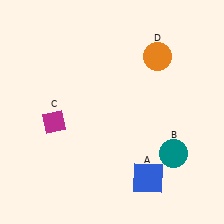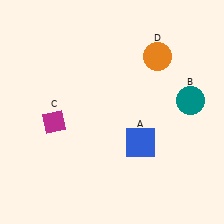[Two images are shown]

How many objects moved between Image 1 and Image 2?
2 objects moved between the two images.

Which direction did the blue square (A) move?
The blue square (A) moved up.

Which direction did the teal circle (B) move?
The teal circle (B) moved up.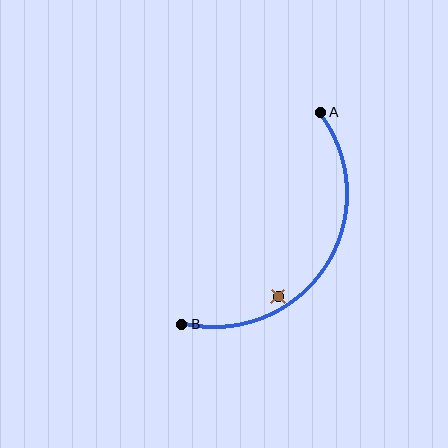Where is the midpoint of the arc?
The arc midpoint is the point on the curve farthest from the straight line joining A and B. It sits to the right of that line.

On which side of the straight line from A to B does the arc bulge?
The arc bulges to the right of the straight line connecting A and B.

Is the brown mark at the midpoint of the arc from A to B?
No — the brown mark does not lie on the arc at all. It sits slightly inside the curve.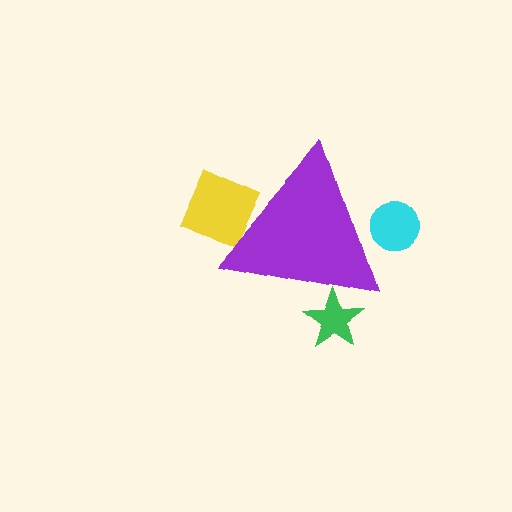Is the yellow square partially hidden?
Yes, the yellow square is partially hidden behind the purple triangle.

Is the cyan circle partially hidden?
Yes, the cyan circle is partially hidden behind the purple triangle.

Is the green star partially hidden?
Yes, the green star is partially hidden behind the purple triangle.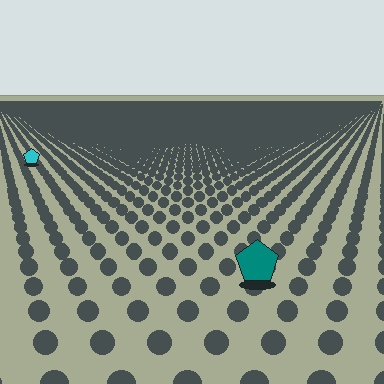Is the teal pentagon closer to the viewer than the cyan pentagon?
Yes. The teal pentagon is closer — you can tell from the texture gradient: the ground texture is coarser near it.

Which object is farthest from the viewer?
The cyan pentagon is farthest from the viewer. It appears smaller and the ground texture around it is denser.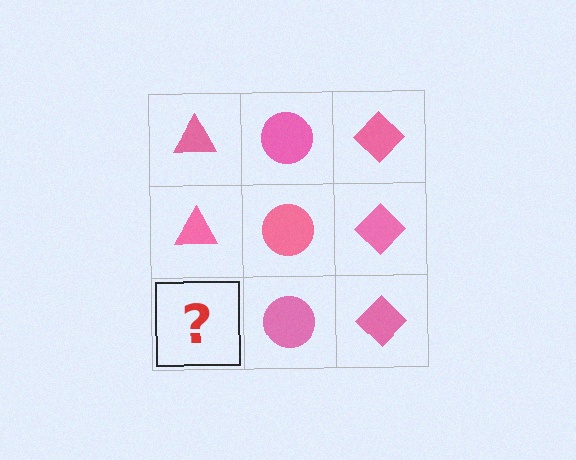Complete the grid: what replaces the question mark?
The question mark should be replaced with a pink triangle.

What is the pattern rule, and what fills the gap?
The rule is that each column has a consistent shape. The gap should be filled with a pink triangle.